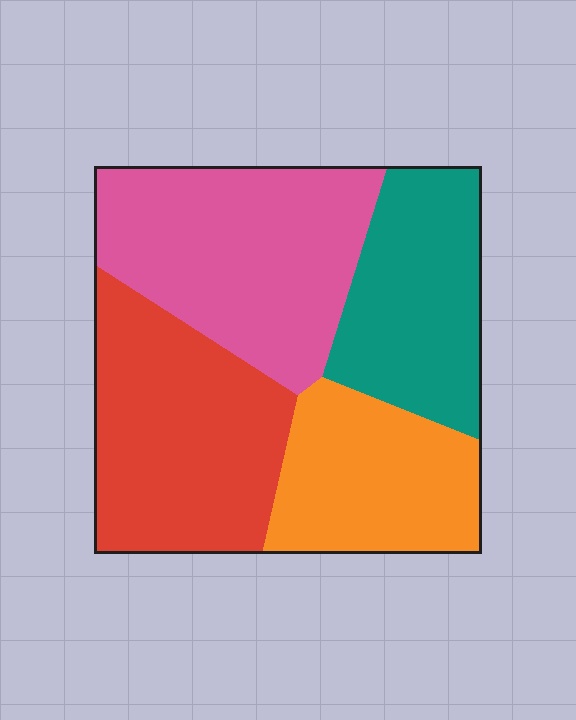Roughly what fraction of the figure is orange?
Orange covers 20% of the figure.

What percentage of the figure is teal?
Teal covers around 20% of the figure.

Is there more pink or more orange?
Pink.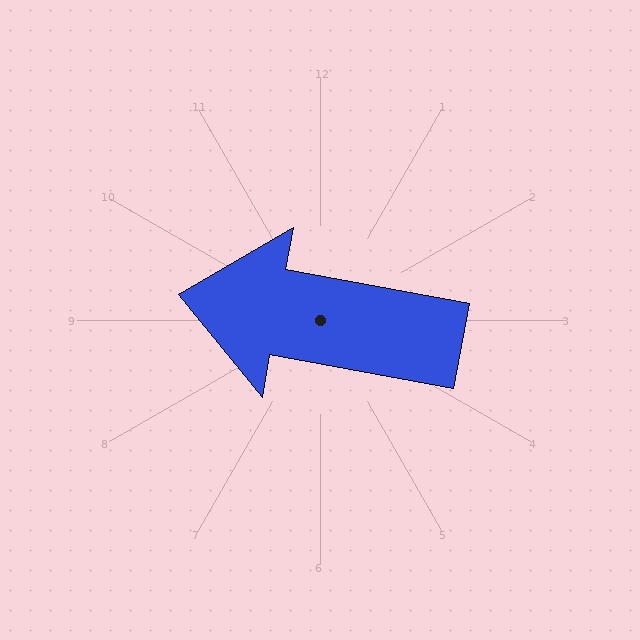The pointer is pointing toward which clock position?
Roughly 9 o'clock.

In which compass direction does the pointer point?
West.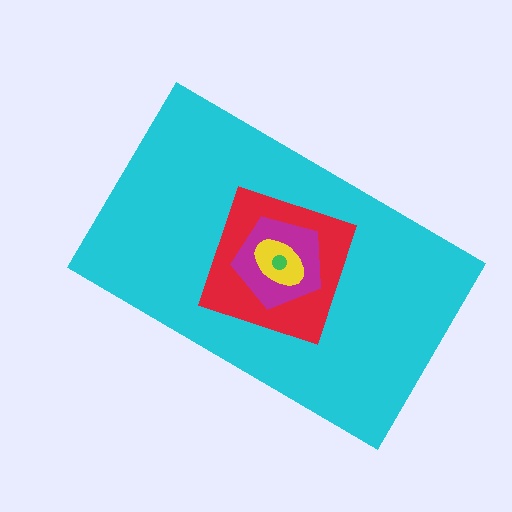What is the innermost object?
The green circle.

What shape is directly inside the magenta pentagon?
The yellow ellipse.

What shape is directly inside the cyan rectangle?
The red diamond.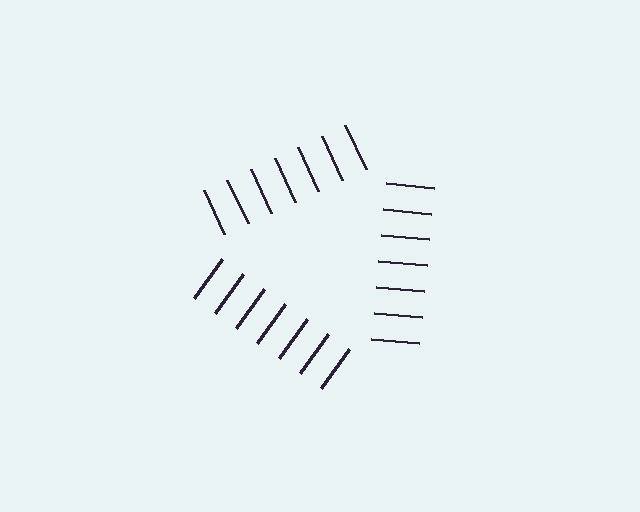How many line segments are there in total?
21 — 7 along each of the 3 edges.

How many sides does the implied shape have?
3 sides — the line-ends trace a triangle.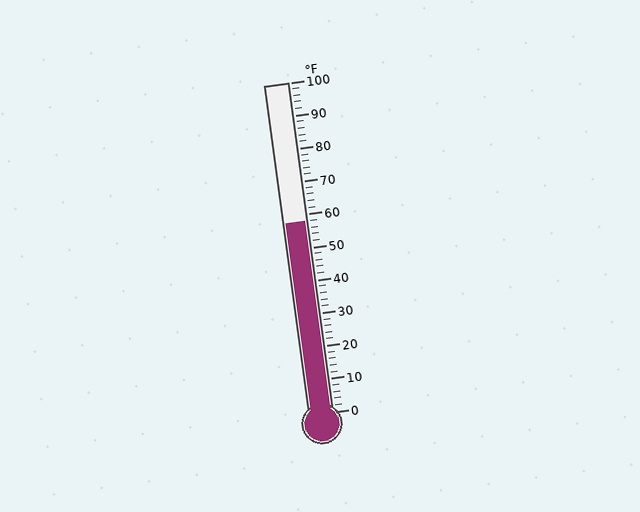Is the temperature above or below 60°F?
The temperature is below 60°F.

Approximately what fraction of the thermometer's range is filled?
The thermometer is filled to approximately 60% of its range.